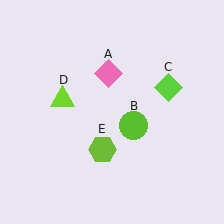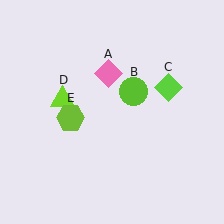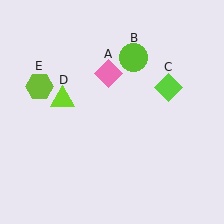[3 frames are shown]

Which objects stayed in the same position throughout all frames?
Pink diamond (object A) and lime diamond (object C) and lime triangle (object D) remained stationary.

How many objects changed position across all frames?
2 objects changed position: lime circle (object B), lime hexagon (object E).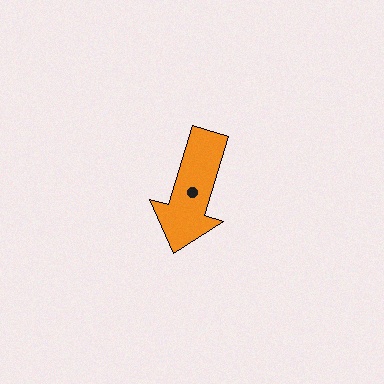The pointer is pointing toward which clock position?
Roughly 7 o'clock.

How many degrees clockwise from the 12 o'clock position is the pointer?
Approximately 197 degrees.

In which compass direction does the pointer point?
South.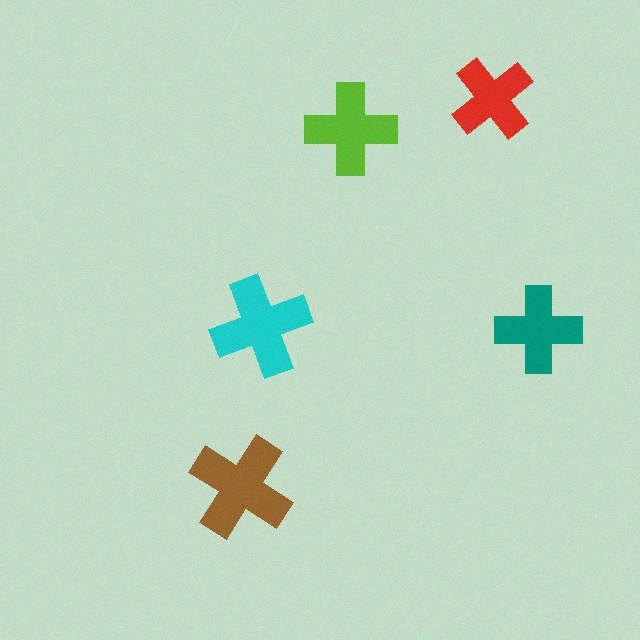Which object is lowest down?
The brown cross is bottommost.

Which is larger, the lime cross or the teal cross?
The lime one.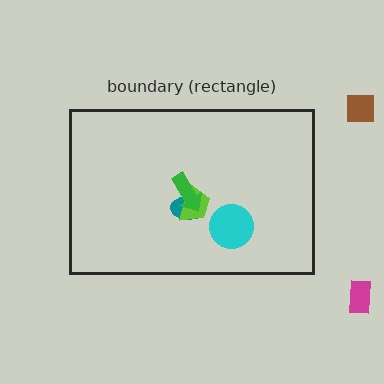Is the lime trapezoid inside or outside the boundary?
Inside.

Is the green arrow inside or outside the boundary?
Inside.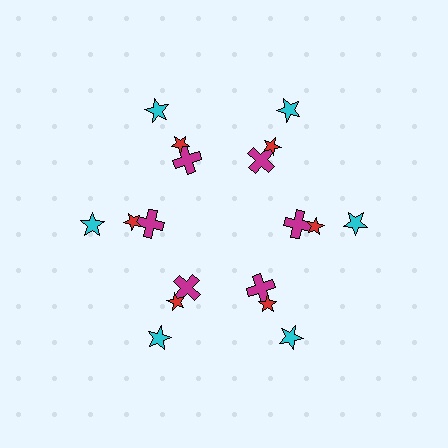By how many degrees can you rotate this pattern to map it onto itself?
The pattern maps onto itself every 60 degrees of rotation.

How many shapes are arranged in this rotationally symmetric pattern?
There are 18 shapes, arranged in 6 groups of 3.